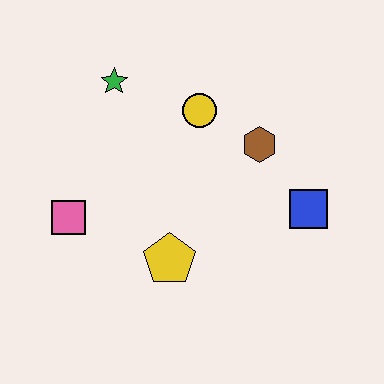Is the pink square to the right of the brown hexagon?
No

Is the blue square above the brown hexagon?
No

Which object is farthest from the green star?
The blue square is farthest from the green star.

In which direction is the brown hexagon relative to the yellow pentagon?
The brown hexagon is above the yellow pentagon.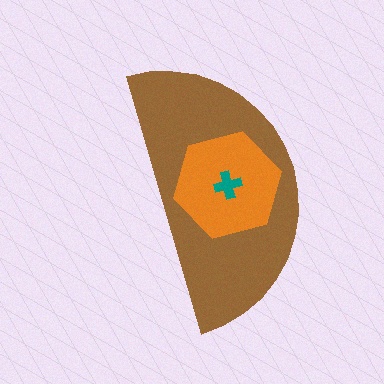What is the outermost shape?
The brown semicircle.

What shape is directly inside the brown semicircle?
The orange hexagon.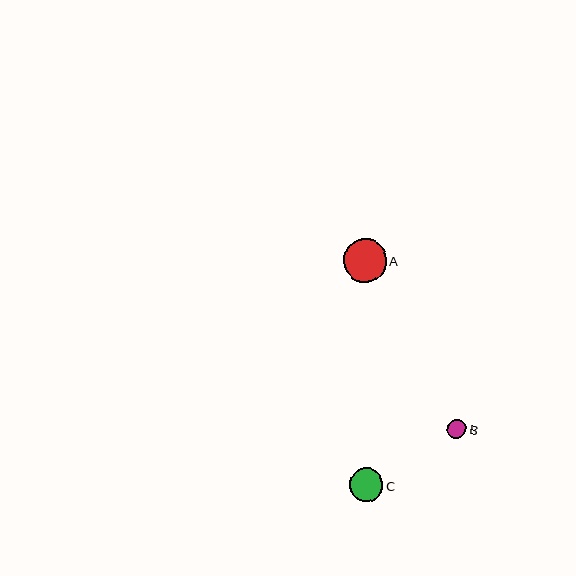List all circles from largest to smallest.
From largest to smallest: A, C, B.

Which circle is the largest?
Circle A is the largest with a size of approximately 43 pixels.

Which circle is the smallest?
Circle B is the smallest with a size of approximately 19 pixels.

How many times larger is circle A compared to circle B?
Circle A is approximately 2.3 times the size of circle B.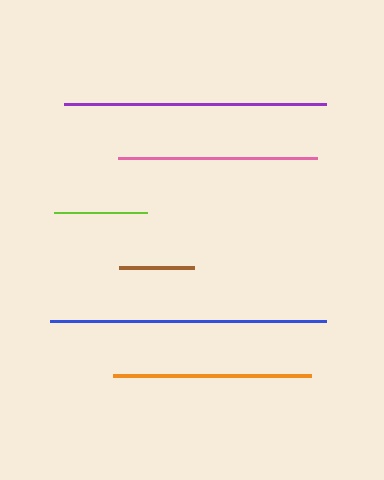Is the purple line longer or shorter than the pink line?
The purple line is longer than the pink line.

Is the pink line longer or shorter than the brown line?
The pink line is longer than the brown line.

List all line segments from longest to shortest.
From longest to shortest: blue, purple, pink, orange, lime, brown.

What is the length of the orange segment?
The orange segment is approximately 198 pixels long.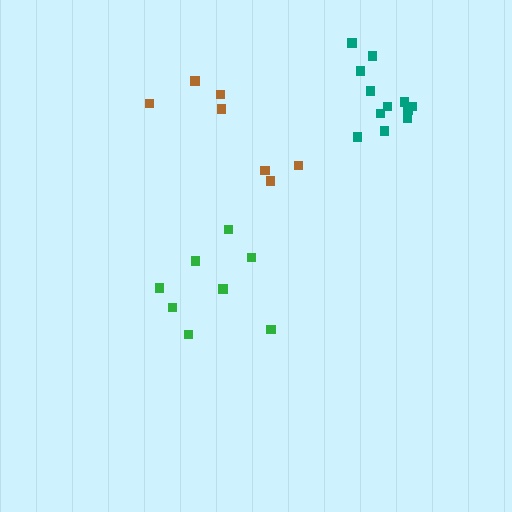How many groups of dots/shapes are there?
There are 3 groups.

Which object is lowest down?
The green cluster is bottommost.